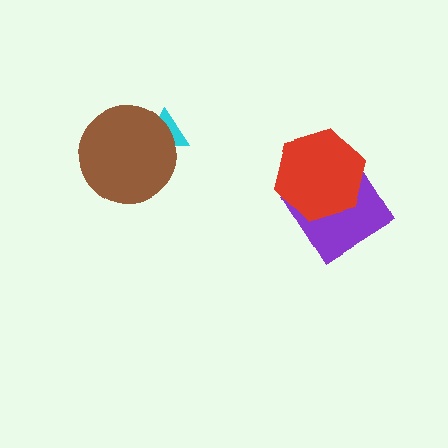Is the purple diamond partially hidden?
Yes, it is partially covered by another shape.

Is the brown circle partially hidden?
No, no other shape covers it.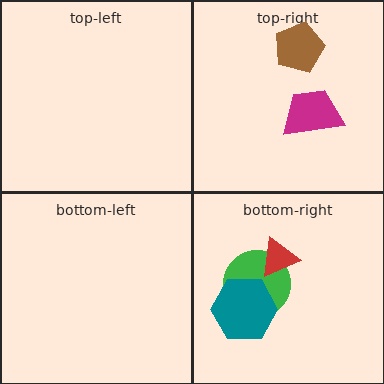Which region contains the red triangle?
The bottom-right region.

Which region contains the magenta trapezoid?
The top-right region.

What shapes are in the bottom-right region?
The green circle, the red triangle, the teal hexagon.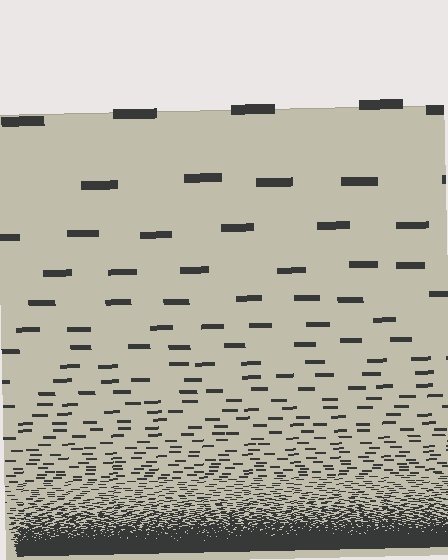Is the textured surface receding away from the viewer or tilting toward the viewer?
The surface appears to tilt toward the viewer. Texture elements get larger and sparser toward the top.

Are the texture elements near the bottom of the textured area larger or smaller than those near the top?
Smaller. The gradient is inverted — elements near the bottom are smaller and denser.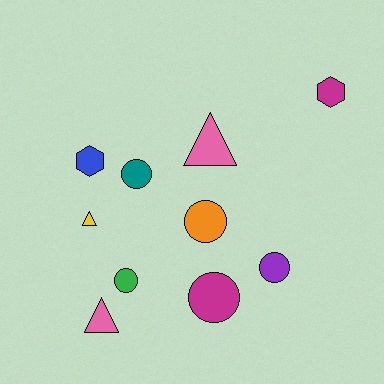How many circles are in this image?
There are 5 circles.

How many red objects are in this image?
There are no red objects.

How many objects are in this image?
There are 10 objects.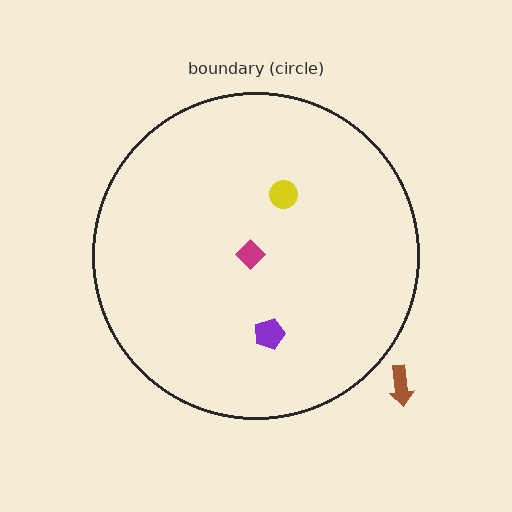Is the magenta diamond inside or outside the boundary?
Inside.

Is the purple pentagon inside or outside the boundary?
Inside.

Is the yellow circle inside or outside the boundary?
Inside.